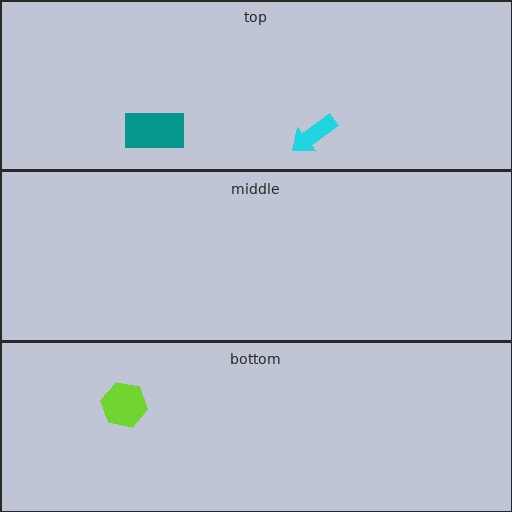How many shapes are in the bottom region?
1.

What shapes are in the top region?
The cyan arrow, the teal rectangle.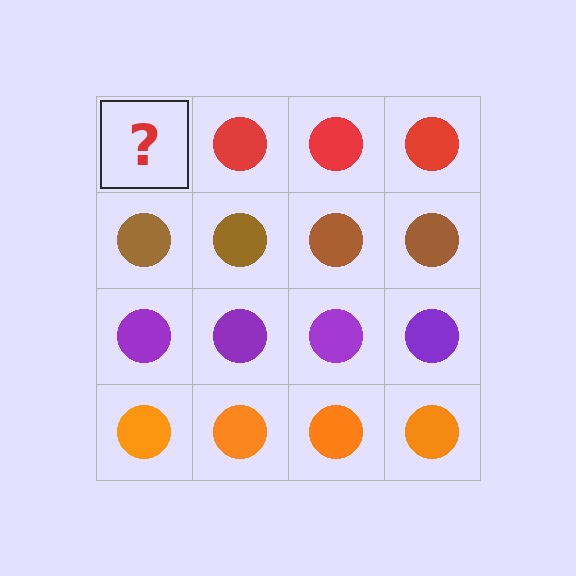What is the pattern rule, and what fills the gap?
The rule is that each row has a consistent color. The gap should be filled with a red circle.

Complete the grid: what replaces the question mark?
The question mark should be replaced with a red circle.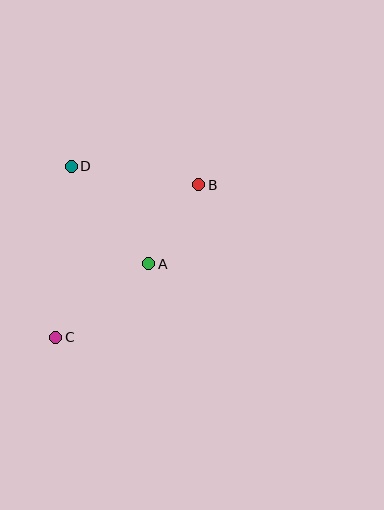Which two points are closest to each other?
Points A and B are closest to each other.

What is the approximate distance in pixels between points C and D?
The distance between C and D is approximately 172 pixels.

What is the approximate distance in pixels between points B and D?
The distance between B and D is approximately 129 pixels.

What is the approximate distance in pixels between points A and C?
The distance between A and C is approximately 119 pixels.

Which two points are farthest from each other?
Points B and C are farthest from each other.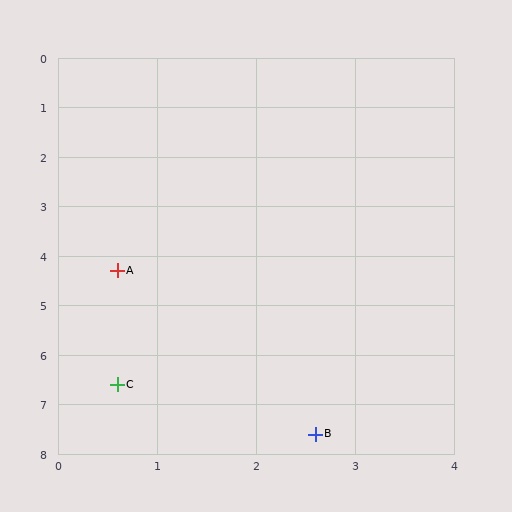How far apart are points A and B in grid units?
Points A and B are about 3.9 grid units apart.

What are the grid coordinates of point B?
Point B is at approximately (2.6, 7.6).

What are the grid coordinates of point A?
Point A is at approximately (0.6, 4.3).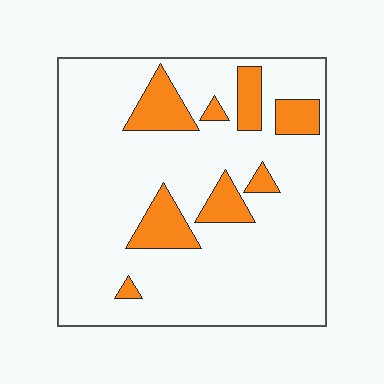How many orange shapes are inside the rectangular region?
8.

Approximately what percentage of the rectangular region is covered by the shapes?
Approximately 15%.